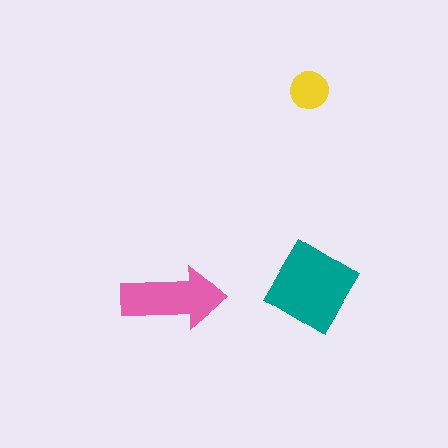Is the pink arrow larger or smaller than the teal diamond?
Smaller.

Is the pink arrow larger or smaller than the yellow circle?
Larger.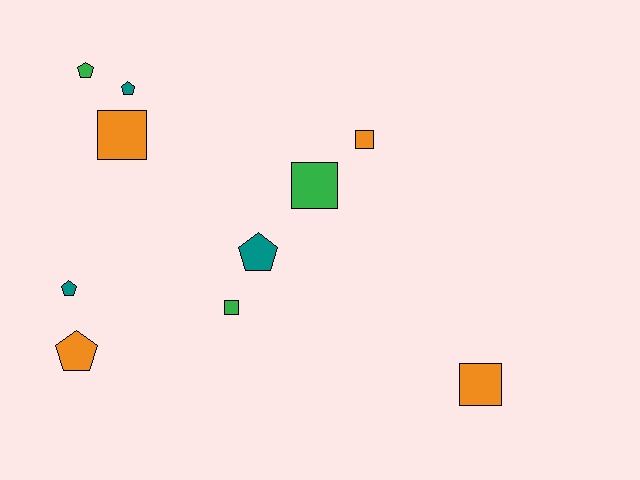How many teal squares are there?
There are no teal squares.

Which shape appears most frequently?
Square, with 5 objects.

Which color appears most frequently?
Orange, with 4 objects.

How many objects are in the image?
There are 10 objects.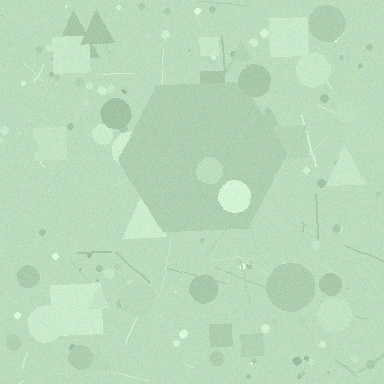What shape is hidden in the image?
A hexagon is hidden in the image.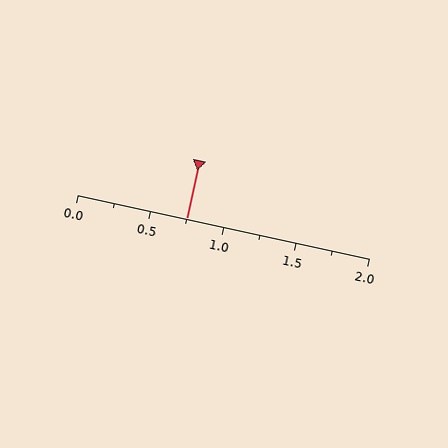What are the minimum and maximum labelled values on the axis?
The axis runs from 0.0 to 2.0.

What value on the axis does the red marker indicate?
The marker indicates approximately 0.75.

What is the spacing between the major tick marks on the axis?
The major ticks are spaced 0.5 apart.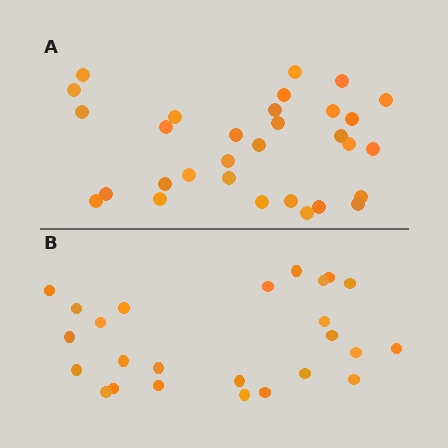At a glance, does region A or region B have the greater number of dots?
Region A (the top region) has more dots.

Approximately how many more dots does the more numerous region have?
Region A has about 6 more dots than region B.